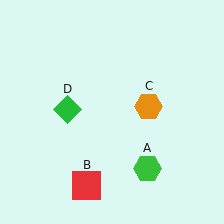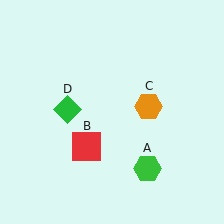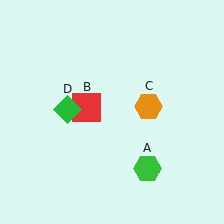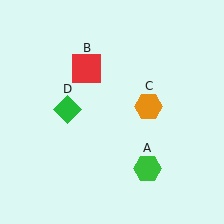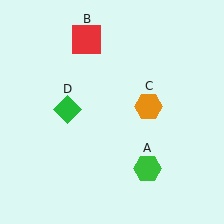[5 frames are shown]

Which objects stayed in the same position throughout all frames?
Green hexagon (object A) and orange hexagon (object C) and green diamond (object D) remained stationary.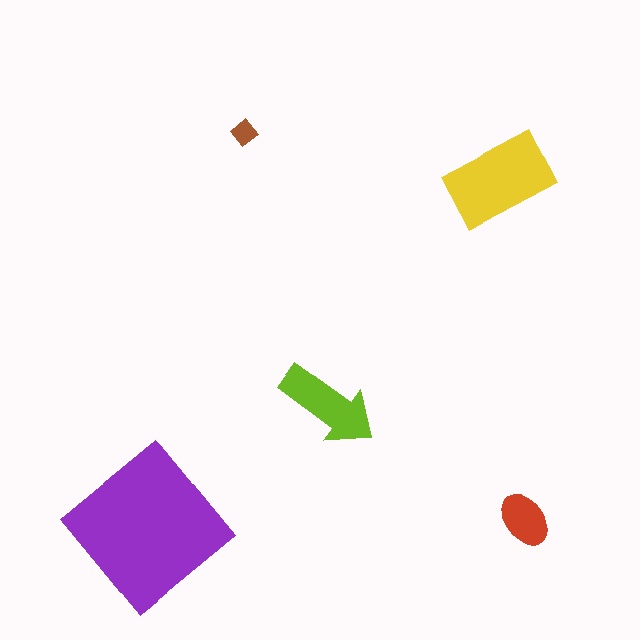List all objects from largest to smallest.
The purple diamond, the yellow rectangle, the lime arrow, the red ellipse, the brown diamond.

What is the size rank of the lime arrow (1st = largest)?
3rd.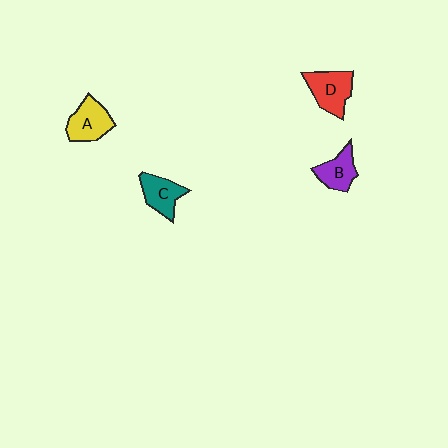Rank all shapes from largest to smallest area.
From largest to smallest: D (red), A (yellow), C (teal), B (purple).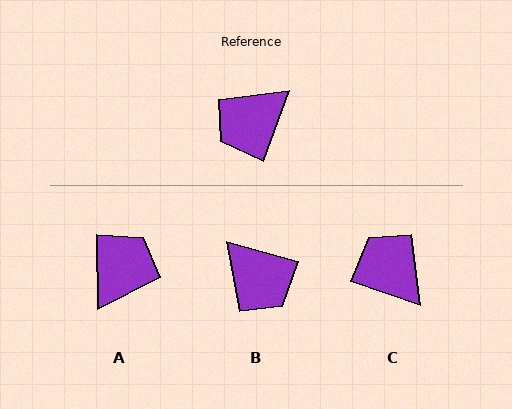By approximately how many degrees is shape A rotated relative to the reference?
Approximately 160 degrees clockwise.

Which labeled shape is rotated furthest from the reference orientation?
A, about 160 degrees away.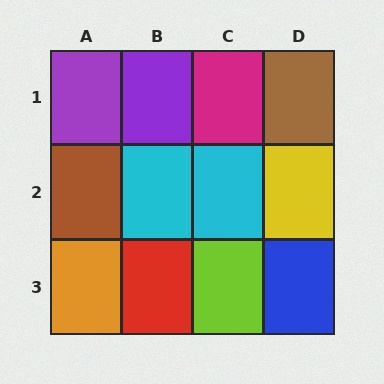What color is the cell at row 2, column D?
Yellow.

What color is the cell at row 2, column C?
Cyan.